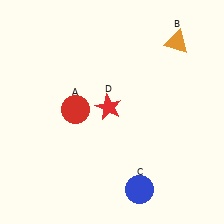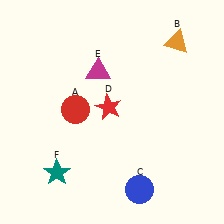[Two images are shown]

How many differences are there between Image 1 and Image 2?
There are 2 differences between the two images.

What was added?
A magenta triangle (E), a teal star (F) were added in Image 2.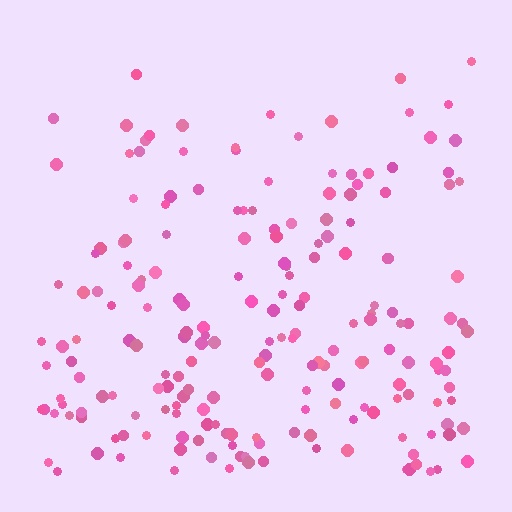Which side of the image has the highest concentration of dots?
The bottom.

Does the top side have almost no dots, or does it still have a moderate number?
Still a moderate number, just noticeably fewer than the bottom.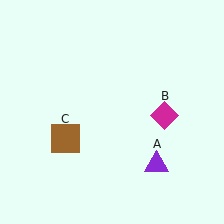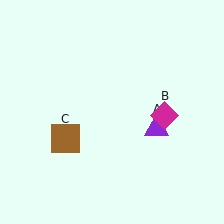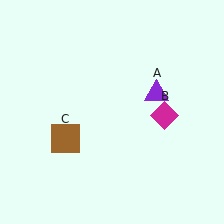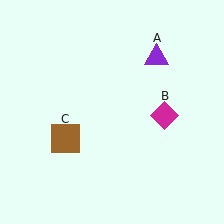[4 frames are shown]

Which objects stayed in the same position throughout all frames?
Magenta diamond (object B) and brown square (object C) remained stationary.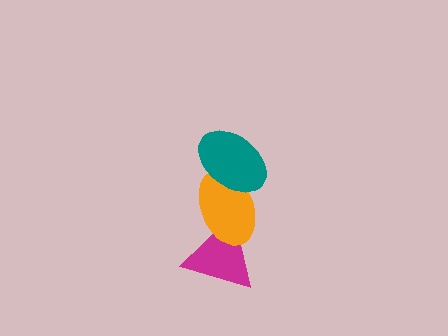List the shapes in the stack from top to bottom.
From top to bottom: the teal ellipse, the orange ellipse, the magenta triangle.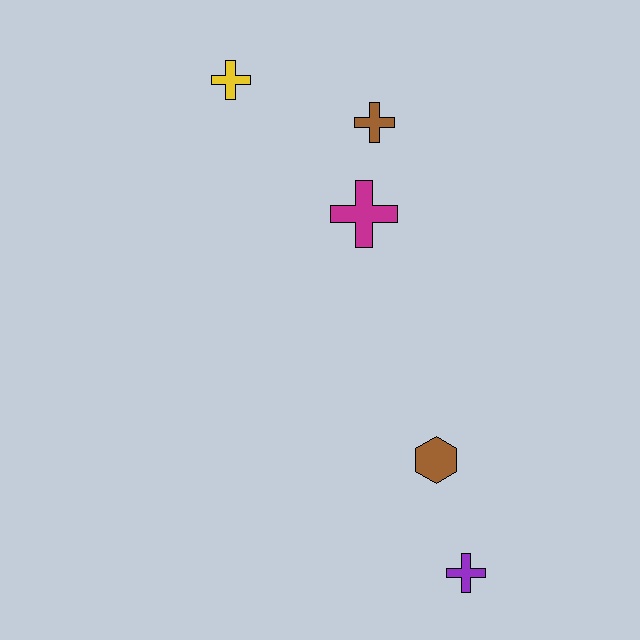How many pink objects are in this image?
There are no pink objects.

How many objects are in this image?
There are 5 objects.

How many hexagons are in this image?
There is 1 hexagon.